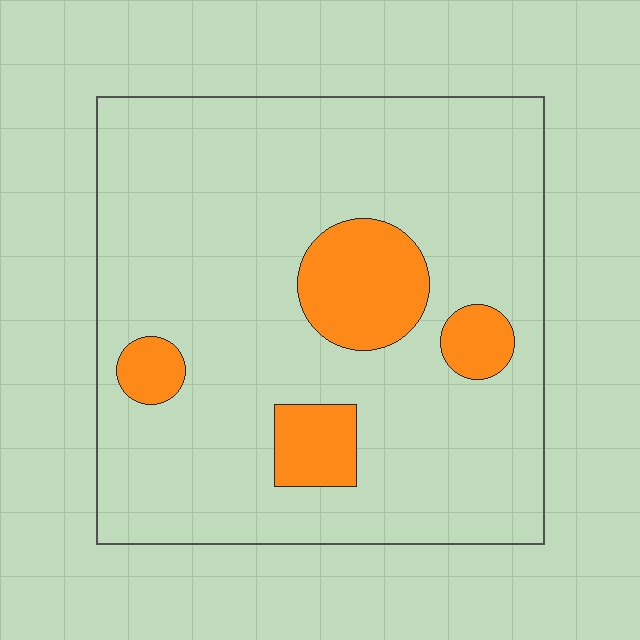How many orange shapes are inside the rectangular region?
4.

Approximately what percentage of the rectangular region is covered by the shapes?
Approximately 15%.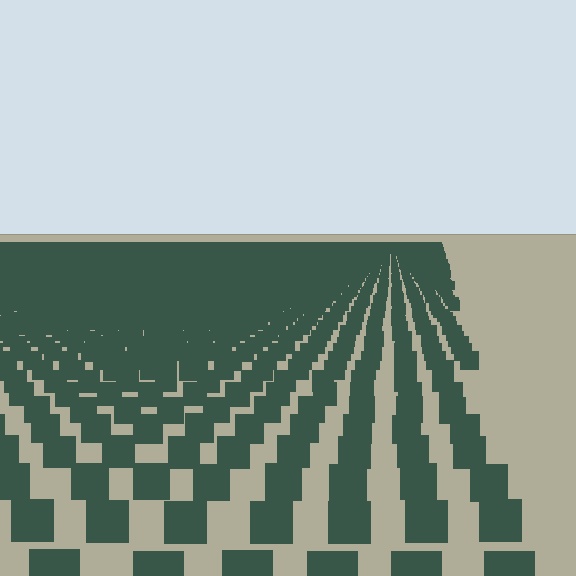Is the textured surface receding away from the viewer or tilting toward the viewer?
The surface is receding away from the viewer. Texture elements get smaller and denser toward the top.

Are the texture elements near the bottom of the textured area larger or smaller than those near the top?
Larger. Near the bottom, elements are closer to the viewer and appear at a bigger on-screen size.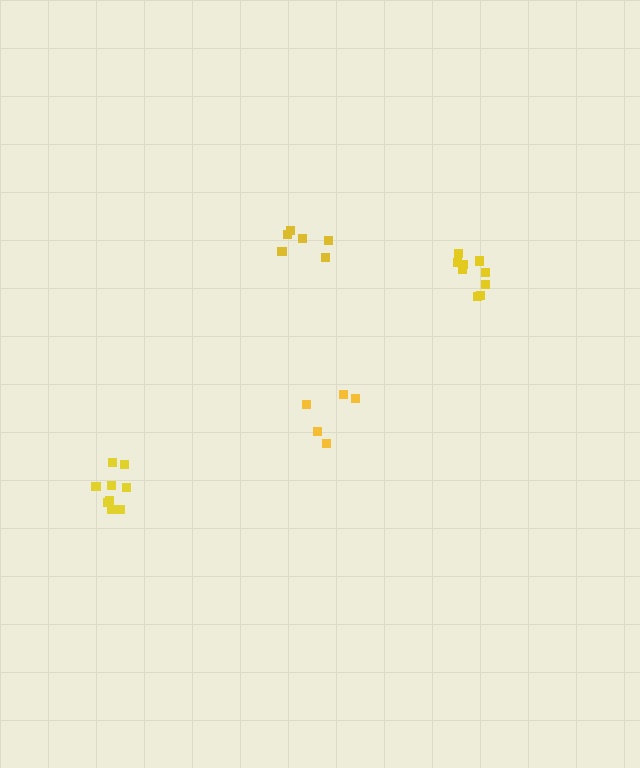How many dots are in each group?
Group 1: 5 dots, Group 2: 9 dots, Group 3: 6 dots, Group 4: 9 dots (29 total).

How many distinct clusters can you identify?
There are 4 distinct clusters.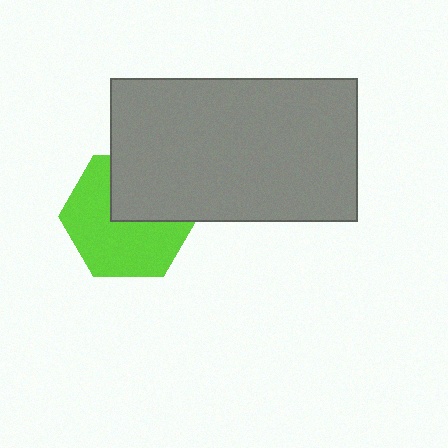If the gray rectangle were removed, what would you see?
You would see the complete lime hexagon.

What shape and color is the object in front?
The object in front is a gray rectangle.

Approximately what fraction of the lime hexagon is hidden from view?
Roughly 38% of the lime hexagon is hidden behind the gray rectangle.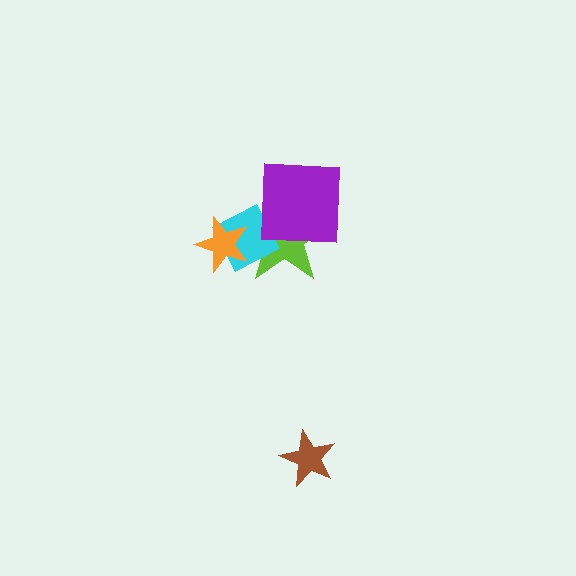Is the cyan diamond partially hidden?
Yes, it is partially covered by another shape.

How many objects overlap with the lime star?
3 objects overlap with the lime star.